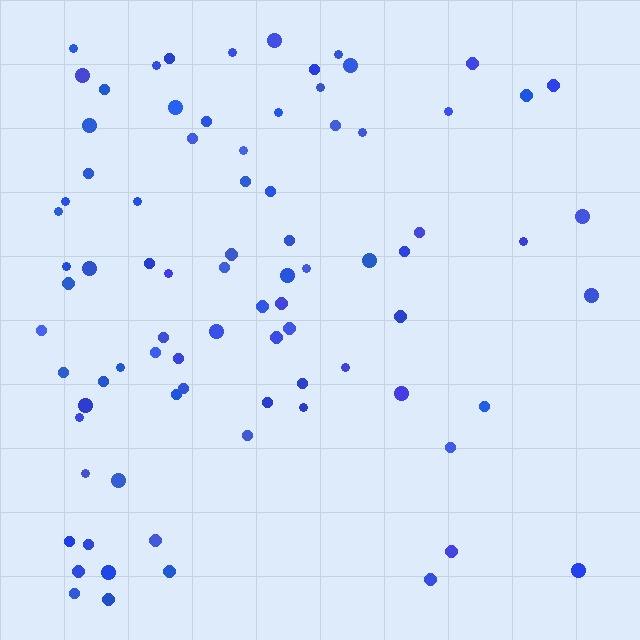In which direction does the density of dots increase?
From right to left, with the left side densest.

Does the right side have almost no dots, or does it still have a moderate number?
Still a moderate number, just noticeably fewer than the left.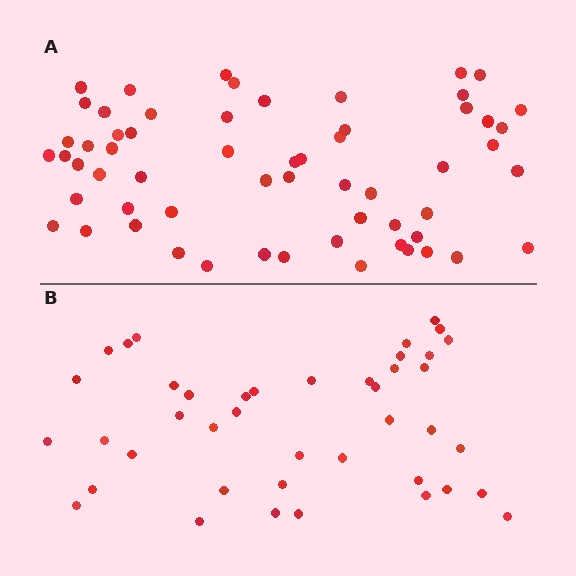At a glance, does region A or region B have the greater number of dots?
Region A (the top region) has more dots.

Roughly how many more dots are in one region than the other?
Region A has approximately 20 more dots than region B.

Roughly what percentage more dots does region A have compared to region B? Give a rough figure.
About 45% more.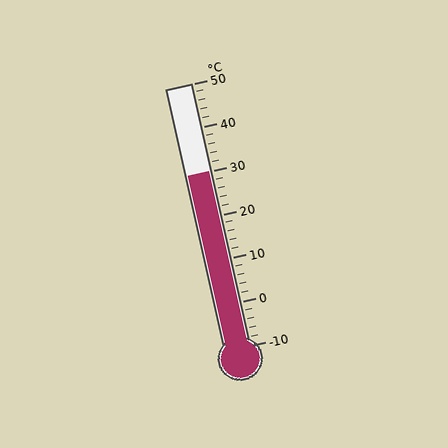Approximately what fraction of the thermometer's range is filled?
The thermometer is filled to approximately 65% of its range.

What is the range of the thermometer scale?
The thermometer scale ranges from -10°C to 50°C.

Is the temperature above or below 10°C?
The temperature is above 10°C.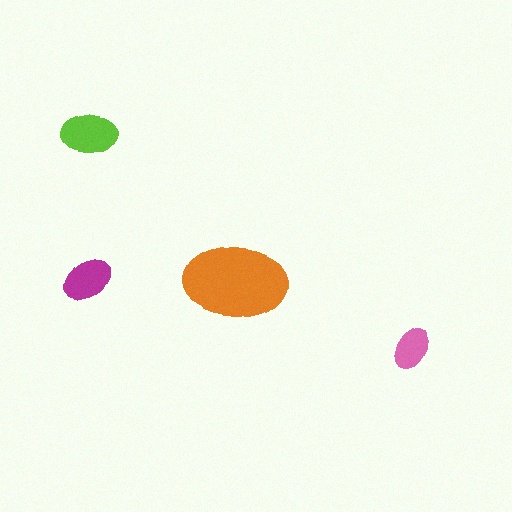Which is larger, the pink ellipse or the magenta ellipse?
The magenta one.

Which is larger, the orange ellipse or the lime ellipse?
The orange one.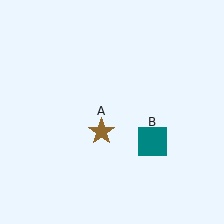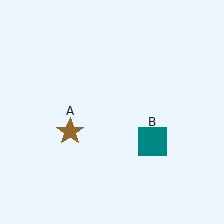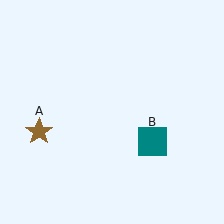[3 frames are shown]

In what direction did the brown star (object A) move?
The brown star (object A) moved left.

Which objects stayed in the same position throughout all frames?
Teal square (object B) remained stationary.